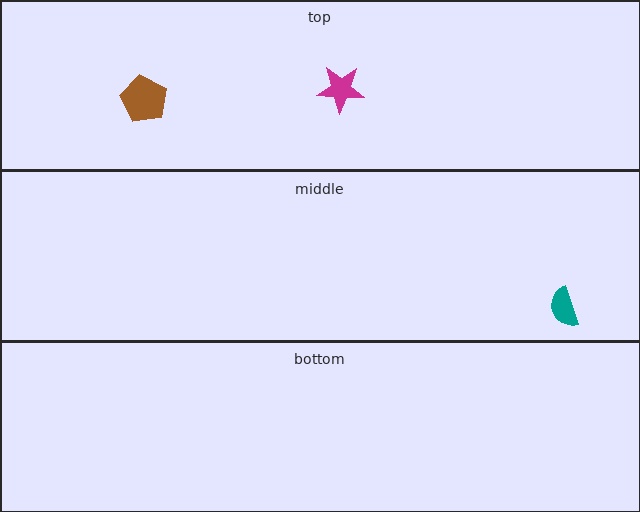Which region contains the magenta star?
The top region.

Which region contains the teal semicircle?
The middle region.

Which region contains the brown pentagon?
The top region.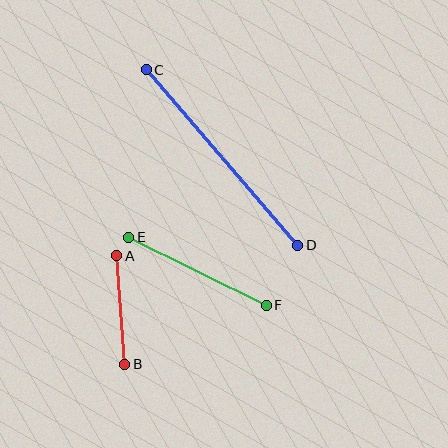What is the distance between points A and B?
The distance is approximately 109 pixels.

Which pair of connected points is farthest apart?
Points C and D are farthest apart.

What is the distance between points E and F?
The distance is approximately 153 pixels.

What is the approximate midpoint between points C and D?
The midpoint is at approximately (222, 157) pixels.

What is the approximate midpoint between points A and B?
The midpoint is at approximately (121, 310) pixels.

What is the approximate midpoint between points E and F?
The midpoint is at approximately (197, 271) pixels.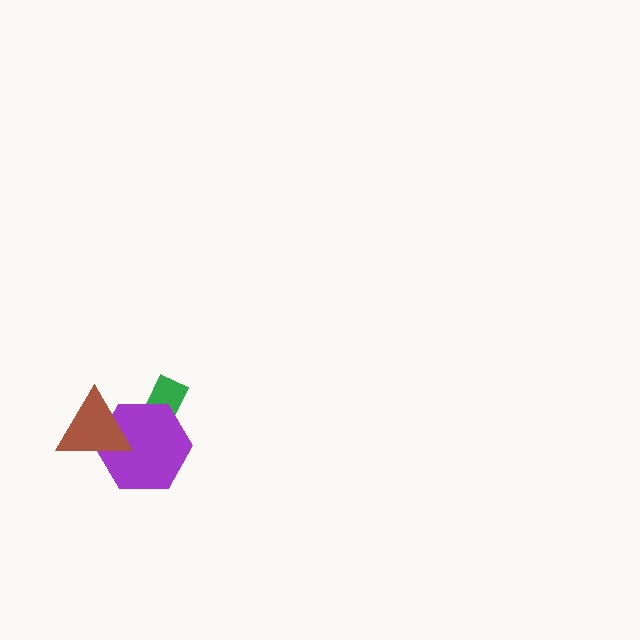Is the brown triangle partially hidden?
No, no other shape covers it.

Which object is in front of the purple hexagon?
The brown triangle is in front of the purple hexagon.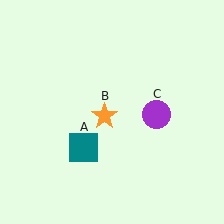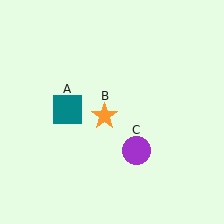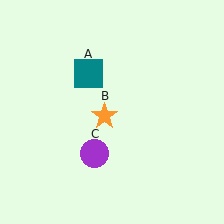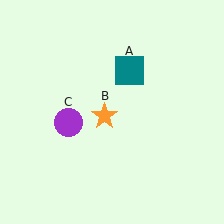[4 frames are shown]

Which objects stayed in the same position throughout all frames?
Orange star (object B) remained stationary.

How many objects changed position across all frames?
2 objects changed position: teal square (object A), purple circle (object C).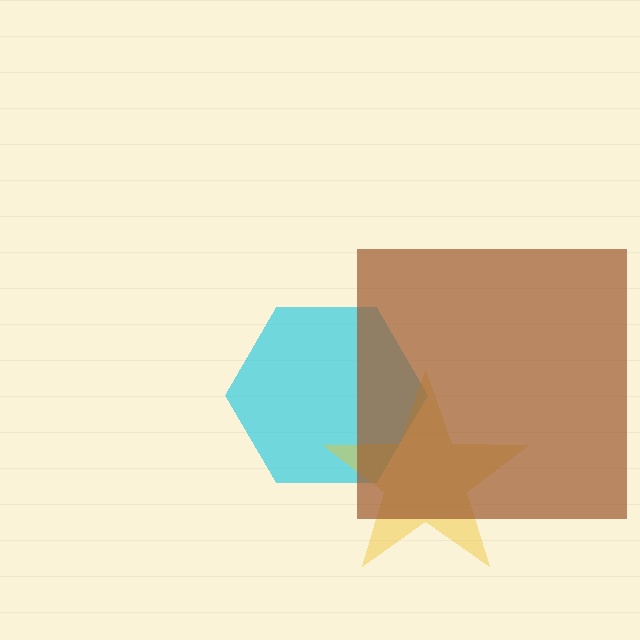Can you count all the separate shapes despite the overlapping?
Yes, there are 3 separate shapes.